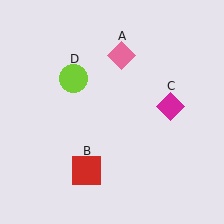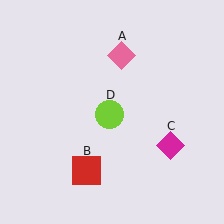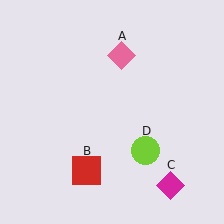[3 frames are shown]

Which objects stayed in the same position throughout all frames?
Pink diamond (object A) and red square (object B) remained stationary.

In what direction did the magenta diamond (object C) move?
The magenta diamond (object C) moved down.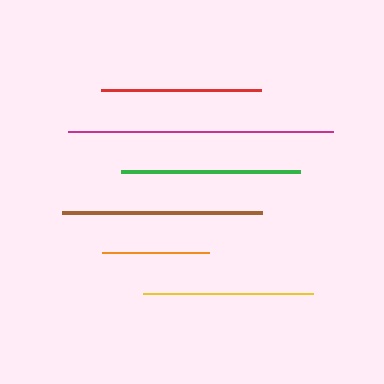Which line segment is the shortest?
The orange line is the shortest at approximately 107 pixels.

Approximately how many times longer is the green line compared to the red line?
The green line is approximately 1.1 times the length of the red line.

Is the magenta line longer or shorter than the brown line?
The magenta line is longer than the brown line.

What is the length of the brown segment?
The brown segment is approximately 200 pixels long.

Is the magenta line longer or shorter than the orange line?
The magenta line is longer than the orange line.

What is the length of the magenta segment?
The magenta segment is approximately 264 pixels long.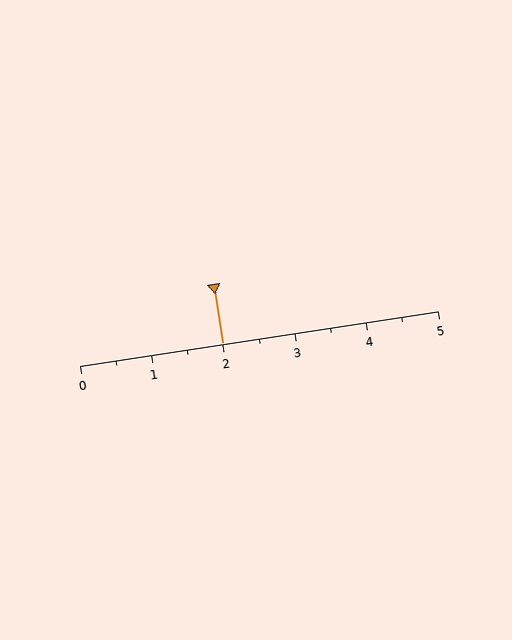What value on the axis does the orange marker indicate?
The marker indicates approximately 2.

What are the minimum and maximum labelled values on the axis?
The axis runs from 0 to 5.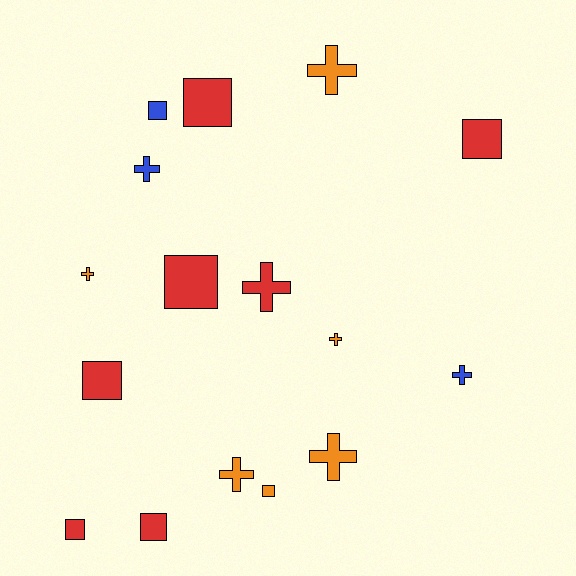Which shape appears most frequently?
Square, with 8 objects.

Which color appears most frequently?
Red, with 7 objects.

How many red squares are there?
There are 6 red squares.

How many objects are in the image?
There are 16 objects.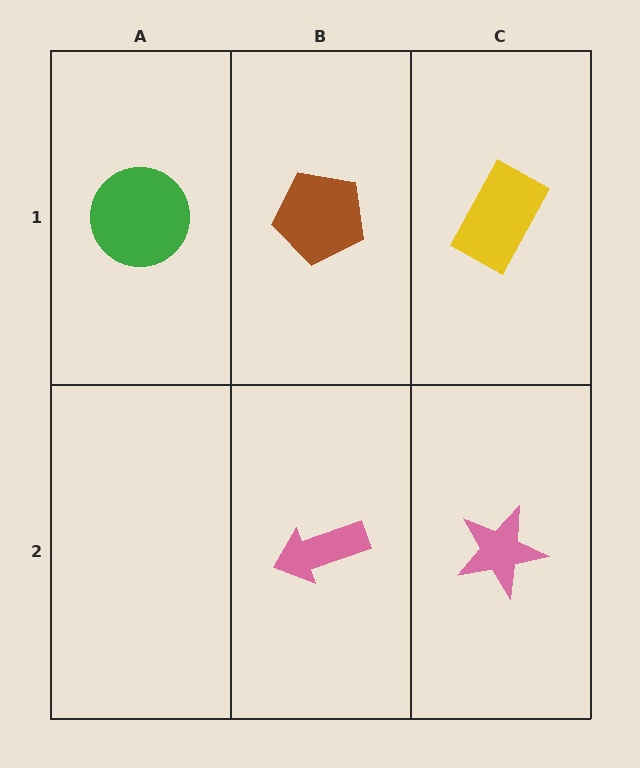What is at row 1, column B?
A brown pentagon.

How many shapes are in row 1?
3 shapes.